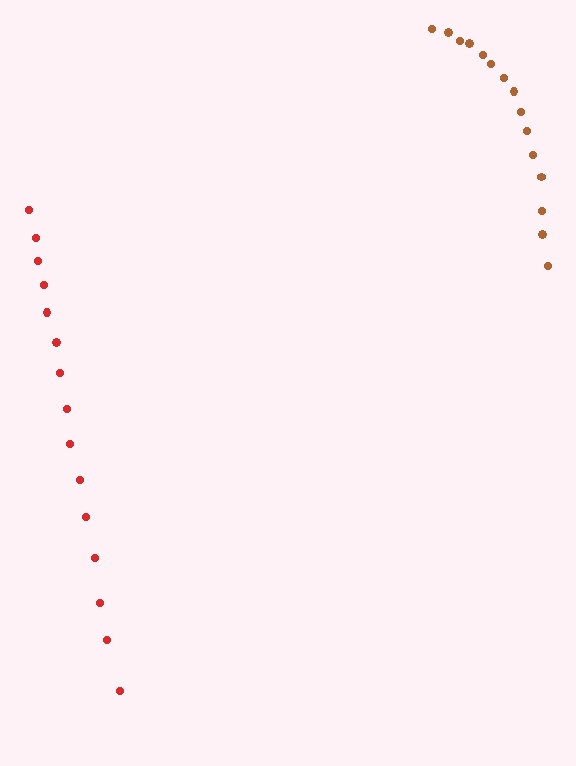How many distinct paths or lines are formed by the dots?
There are 2 distinct paths.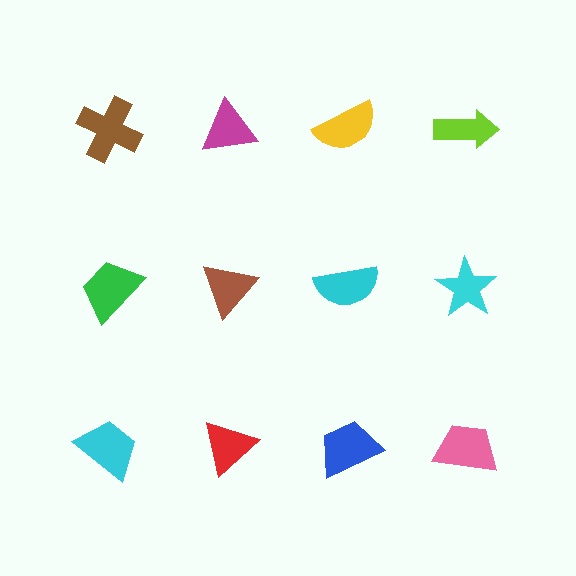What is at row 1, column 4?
A lime arrow.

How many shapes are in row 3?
4 shapes.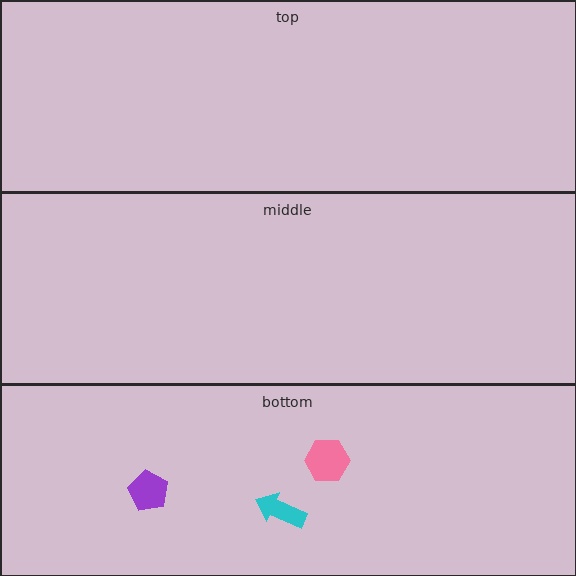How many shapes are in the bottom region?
3.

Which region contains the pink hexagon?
The bottom region.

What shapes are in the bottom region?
The cyan arrow, the purple pentagon, the pink hexagon.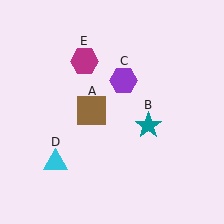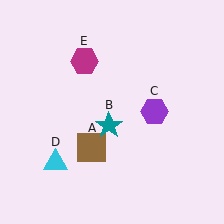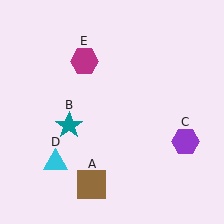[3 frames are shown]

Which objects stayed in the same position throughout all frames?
Cyan triangle (object D) and magenta hexagon (object E) remained stationary.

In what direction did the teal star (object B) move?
The teal star (object B) moved left.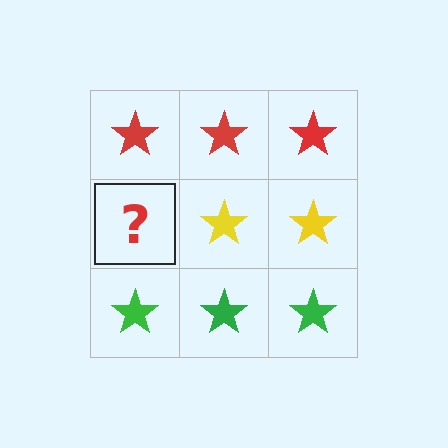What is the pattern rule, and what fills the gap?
The rule is that each row has a consistent color. The gap should be filled with a yellow star.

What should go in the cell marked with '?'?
The missing cell should contain a yellow star.